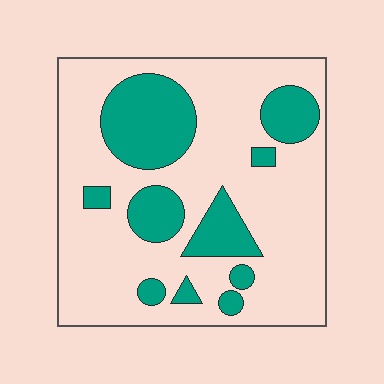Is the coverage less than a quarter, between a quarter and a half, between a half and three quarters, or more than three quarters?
Between a quarter and a half.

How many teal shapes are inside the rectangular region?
10.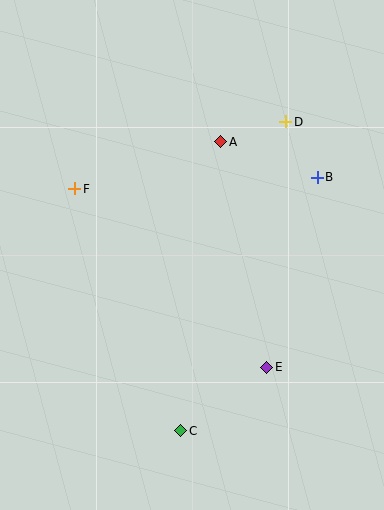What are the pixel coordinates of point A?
Point A is at (221, 142).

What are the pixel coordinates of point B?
Point B is at (317, 177).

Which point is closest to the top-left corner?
Point F is closest to the top-left corner.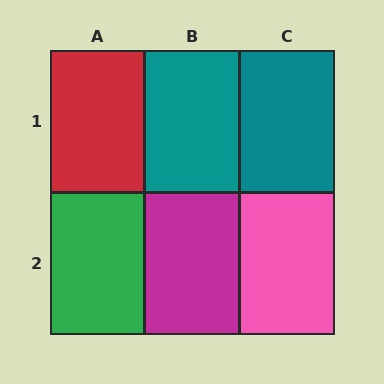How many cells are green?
1 cell is green.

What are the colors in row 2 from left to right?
Green, magenta, pink.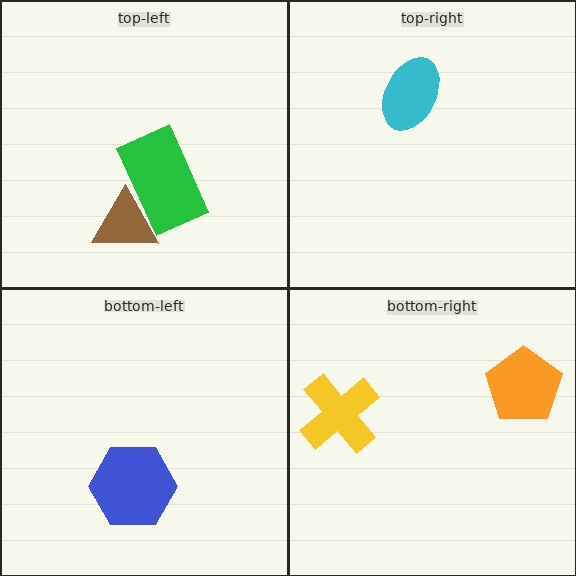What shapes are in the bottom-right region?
The yellow cross, the orange pentagon.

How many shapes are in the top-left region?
2.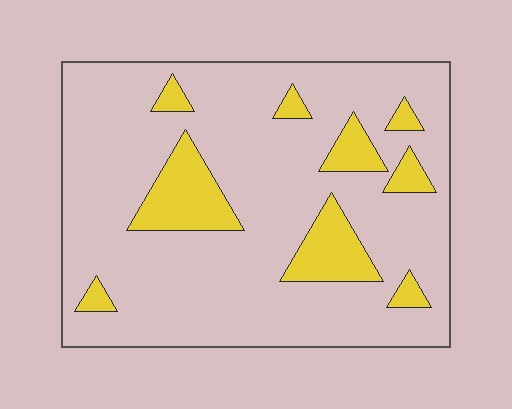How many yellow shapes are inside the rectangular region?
9.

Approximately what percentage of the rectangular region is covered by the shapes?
Approximately 15%.